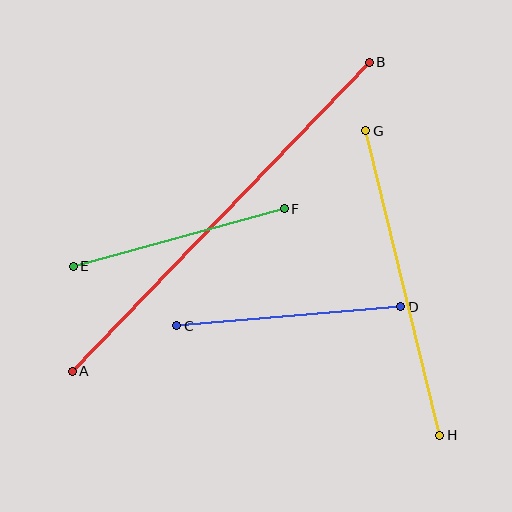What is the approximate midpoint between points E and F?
The midpoint is at approximately (179, 238) pixels.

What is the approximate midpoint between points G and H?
The midpoint is at approximately (403, 283) pixels.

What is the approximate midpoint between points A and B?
The midpoint is at approximately (221, 217) pixels.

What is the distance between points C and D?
The distance is approximately 225 pixels.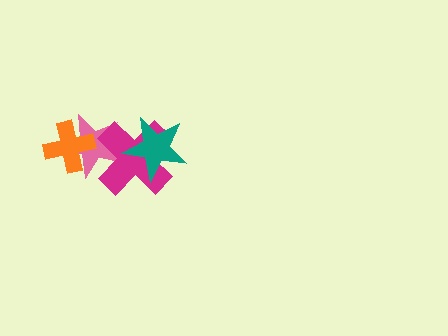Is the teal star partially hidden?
No, no other shape covers it.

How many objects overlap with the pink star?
2 objects overlap with the pink star.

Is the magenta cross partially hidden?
Yes, it is partially covered by another shape.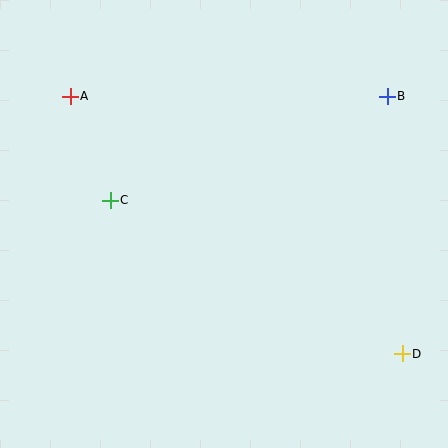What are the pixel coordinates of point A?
Point A is at (70, 96).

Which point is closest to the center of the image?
Point C at (110, 200) is closest to the center.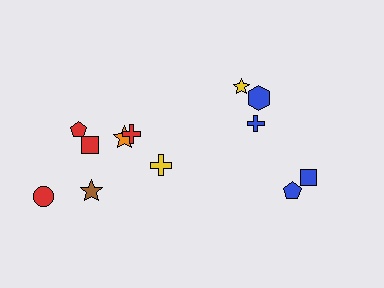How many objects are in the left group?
There are 7 objects.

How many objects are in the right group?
There are 5 objects.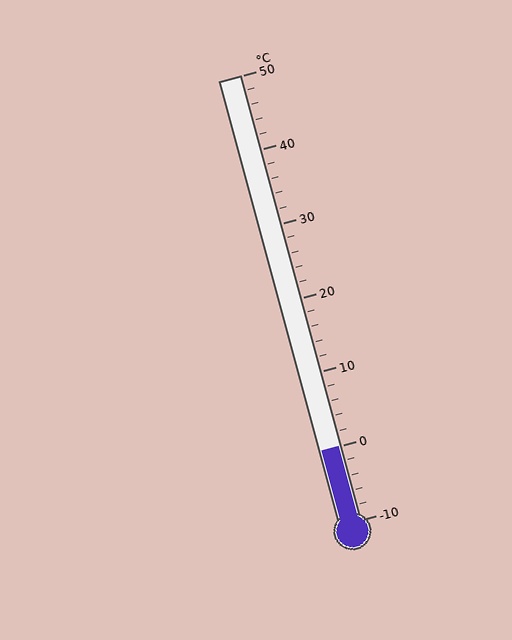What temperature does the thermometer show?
The thermometer shows approximately 0°C.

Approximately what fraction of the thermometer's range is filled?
The thermometer is filled to approximately 15% of its range.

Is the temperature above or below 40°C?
The temperature is below 40°C.